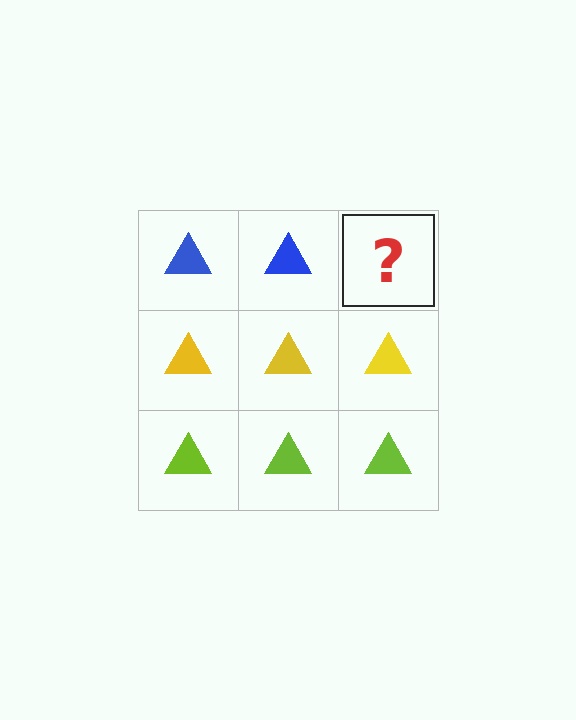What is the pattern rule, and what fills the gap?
The rule is that each row has a consistent color. The gap should be filled with a blue triangle.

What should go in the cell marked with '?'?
The missing cell should contain a blue triangle.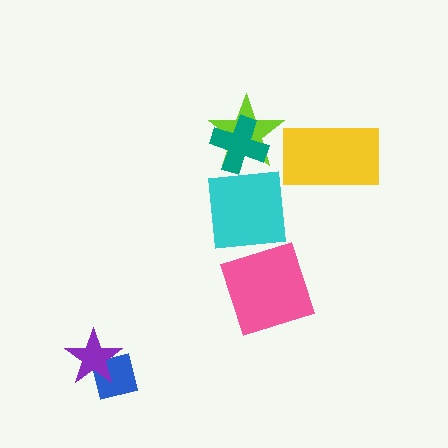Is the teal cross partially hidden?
No, no other shape covers it.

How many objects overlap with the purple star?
1 object overlaps with the purple star.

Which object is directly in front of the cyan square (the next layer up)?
The lime star is directly in front of the cyan square.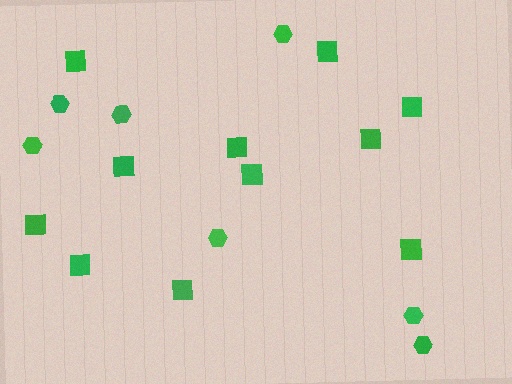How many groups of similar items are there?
There are 2 groups: one group of hexagons (7) and one group of squares (11).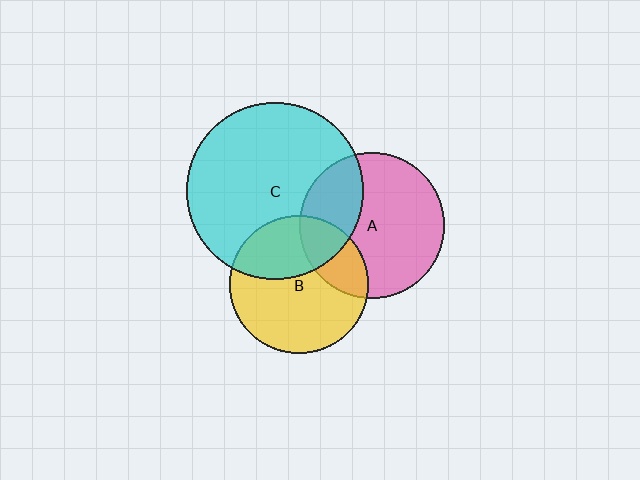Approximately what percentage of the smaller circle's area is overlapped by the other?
Approximately 30%.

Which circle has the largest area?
Circle C (cyan).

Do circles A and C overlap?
Yes.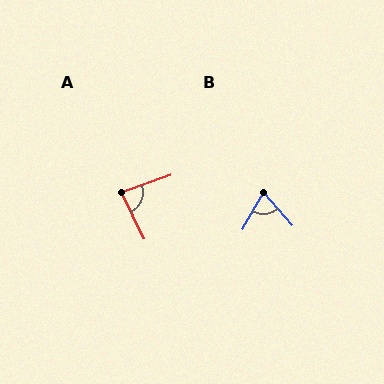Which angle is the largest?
A, at approximately 84 degrees.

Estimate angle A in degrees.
Approximately 84 degrees.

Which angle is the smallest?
B, at approximately 71 degrees.